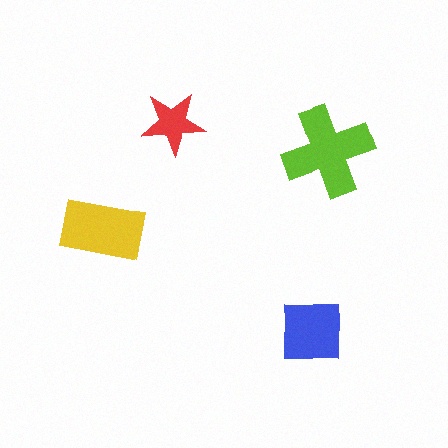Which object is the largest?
The lime cross.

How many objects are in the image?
There are 4 objects in the image.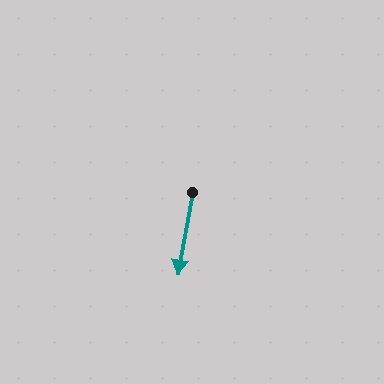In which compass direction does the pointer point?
South.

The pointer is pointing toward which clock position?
Roughly 6 o'clock.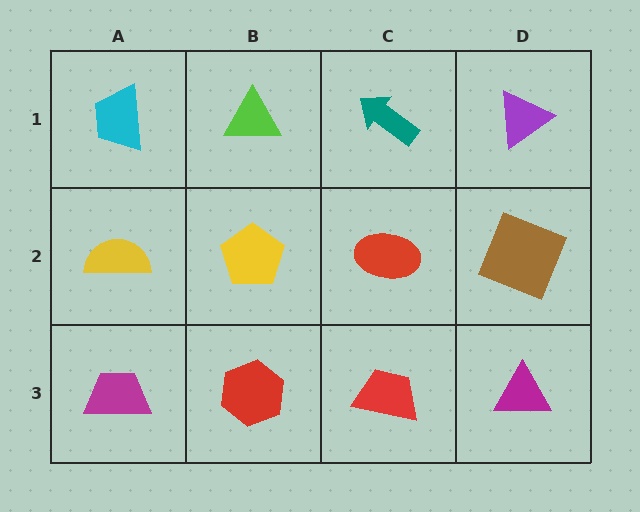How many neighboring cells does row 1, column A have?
2.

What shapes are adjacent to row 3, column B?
A yellow pentagon (row 2, column B), a magenta trapezoid (row 3, column A), a red trapezoid (row 3, column C).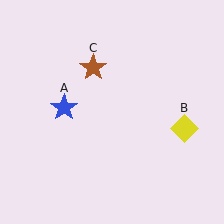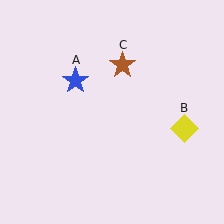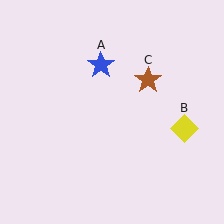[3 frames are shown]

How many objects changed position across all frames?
2 objects changed position: blue star (object A), brown star (object C).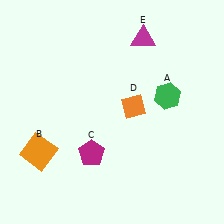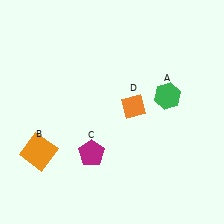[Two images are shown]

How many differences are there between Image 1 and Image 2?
There is 1 difference between the two images.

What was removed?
The magenta triangle (E) was removed in Image 2.